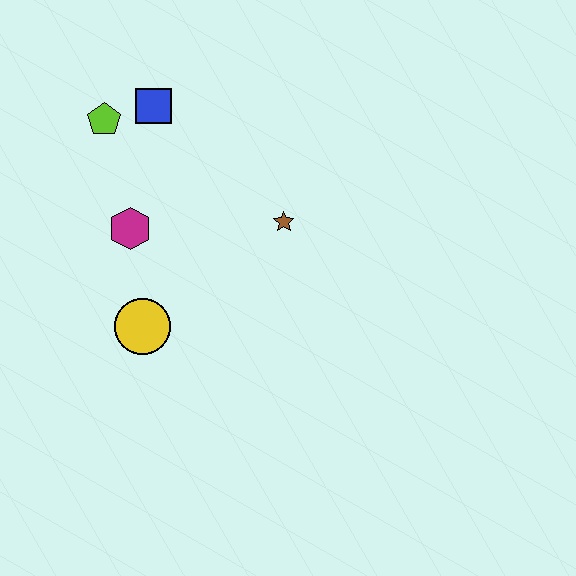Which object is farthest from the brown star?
The lime pentagon is farthest from the brown star.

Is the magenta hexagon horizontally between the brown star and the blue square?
No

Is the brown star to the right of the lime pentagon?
Yes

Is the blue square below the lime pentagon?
No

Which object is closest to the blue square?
The lime pentagon is closest to the blue square.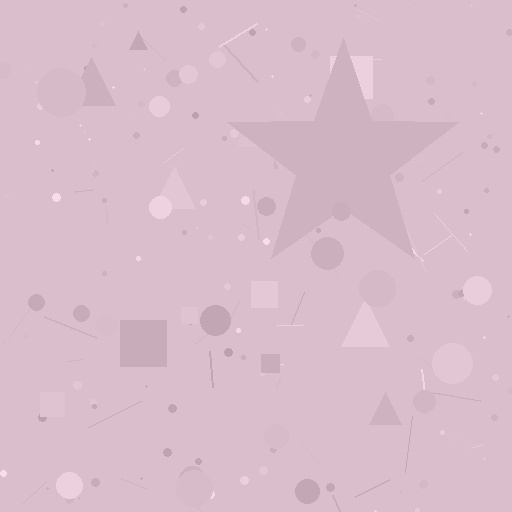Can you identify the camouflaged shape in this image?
The camouflaged shape is a star.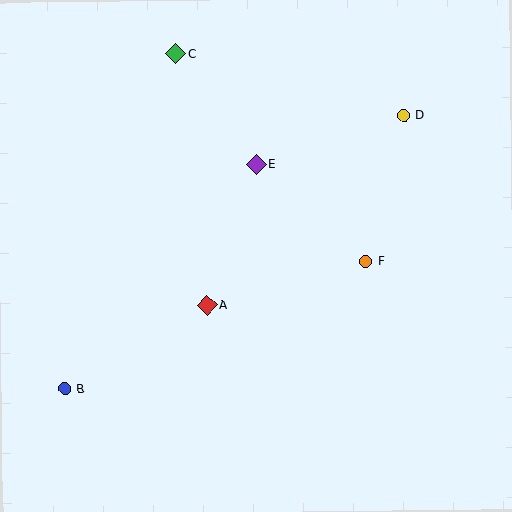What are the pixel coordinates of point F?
Point F is at (366, 261).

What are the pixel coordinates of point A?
Point A is at (207, 305).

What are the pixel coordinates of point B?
Point B is at (65, 389).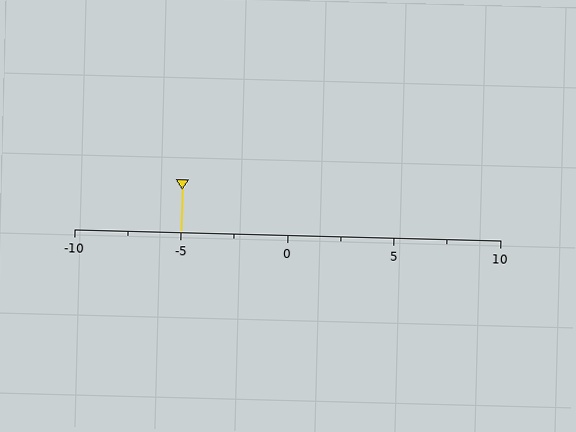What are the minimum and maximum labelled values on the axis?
The axis runs from -10 to 10.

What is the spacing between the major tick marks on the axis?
The major ticks are spaced 5 apart.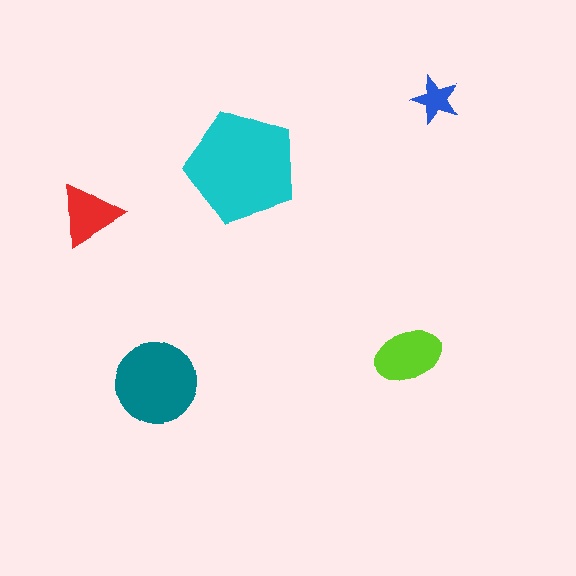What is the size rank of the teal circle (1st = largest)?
2nd.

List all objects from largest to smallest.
The cyan pentagon, the teal circle, the lime ellipse, the red triangle, the blue star.